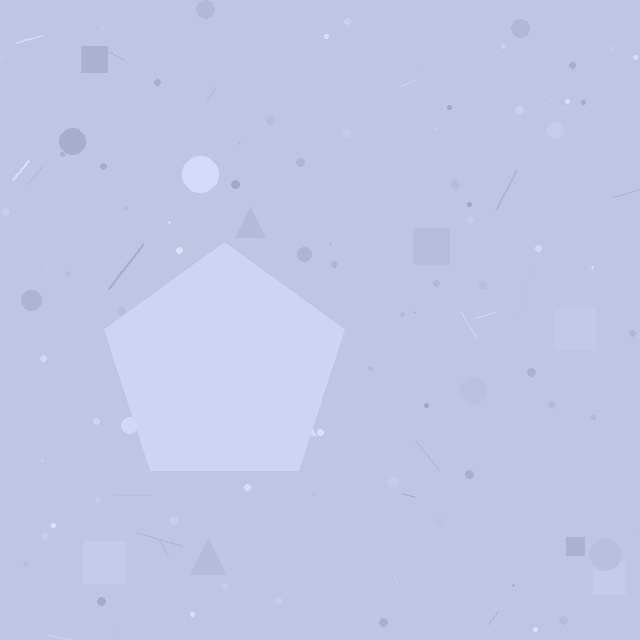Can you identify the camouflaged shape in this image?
The camouflaged shape is a pentagon.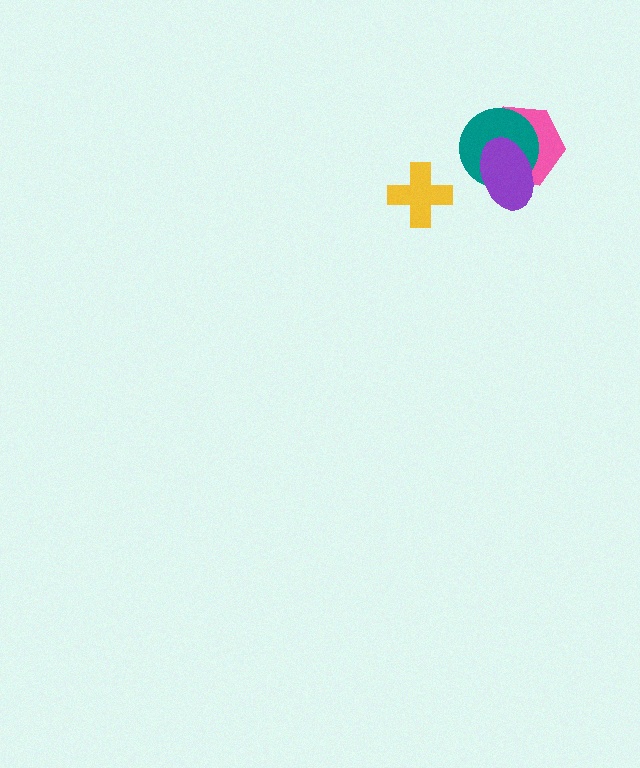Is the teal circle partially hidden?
Yes, it is partially covered by another shape.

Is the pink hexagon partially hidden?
Yes, it is partially covered by another shape.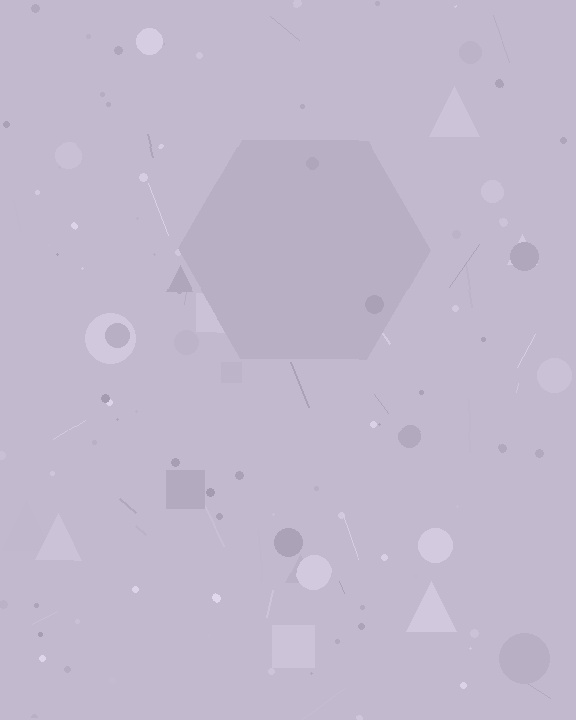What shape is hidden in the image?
A hexagon is hidden in the image.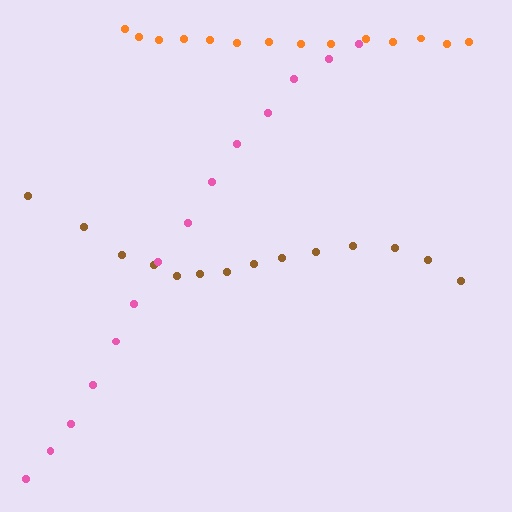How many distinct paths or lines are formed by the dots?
There are 3 distinct paths.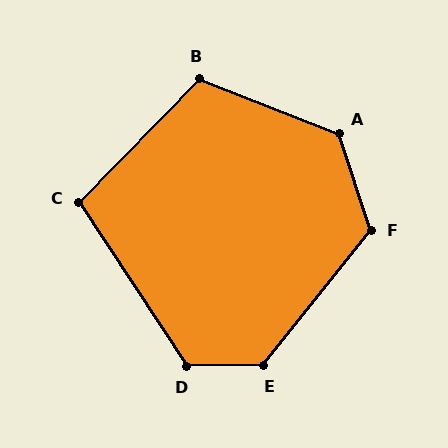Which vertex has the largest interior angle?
A, at approximately 129 degrees.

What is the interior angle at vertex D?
Approximately 123 degrees (obtuse).